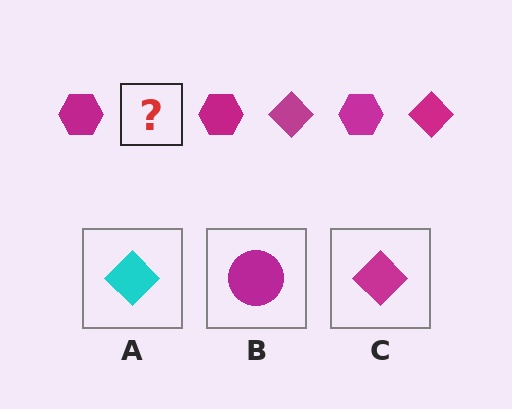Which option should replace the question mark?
Option C.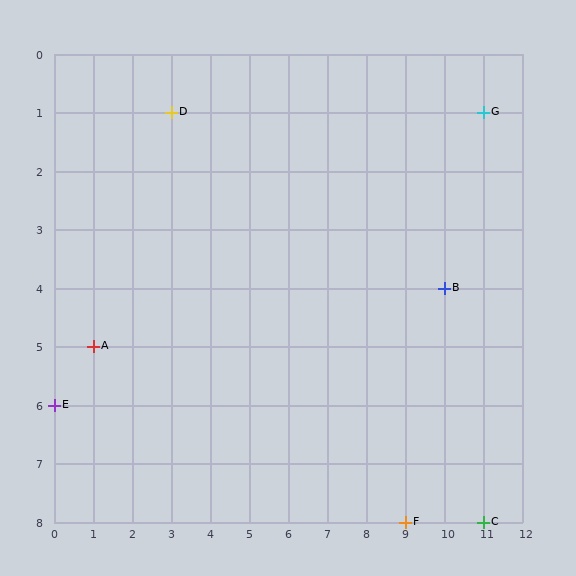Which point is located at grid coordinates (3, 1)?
Point D is at (3, 1).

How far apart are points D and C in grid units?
Points D and C are 8 columns and 7 rows apart (about 10.6 grid units diagonally).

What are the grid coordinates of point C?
Point C is at grid coordinates (11, 8).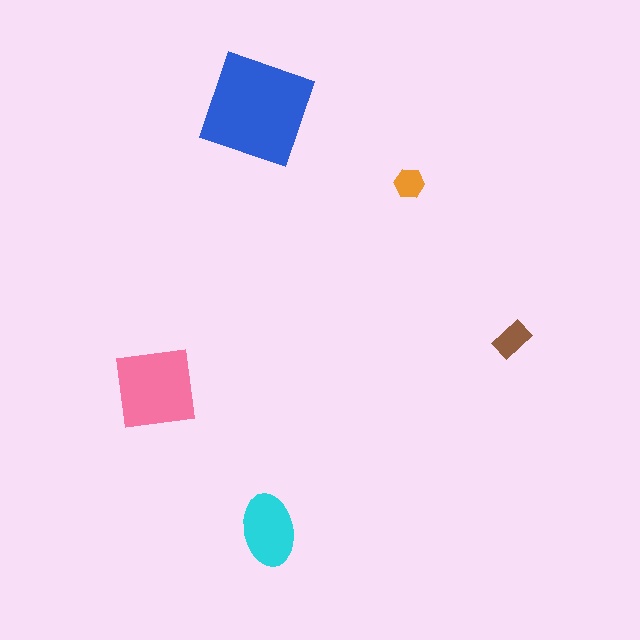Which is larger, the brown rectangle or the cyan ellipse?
The cyan ellipse.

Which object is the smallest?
The orange hexagon.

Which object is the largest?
The blue square.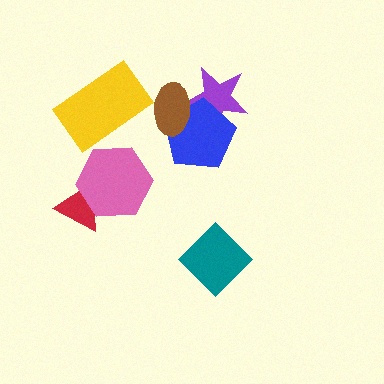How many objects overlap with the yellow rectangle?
0 objects overlap with the yellow rectangle.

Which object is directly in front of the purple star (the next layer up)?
The blue pentagon is directly in front of the purple star.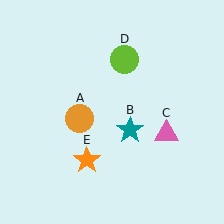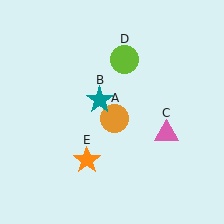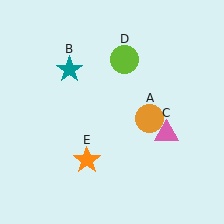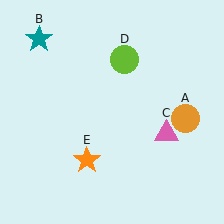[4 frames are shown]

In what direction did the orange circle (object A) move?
The orange circle (object A) moved right.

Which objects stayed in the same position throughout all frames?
Pink triangle (object C) and lime circle (object D) and orange star (object E) remained stationary.